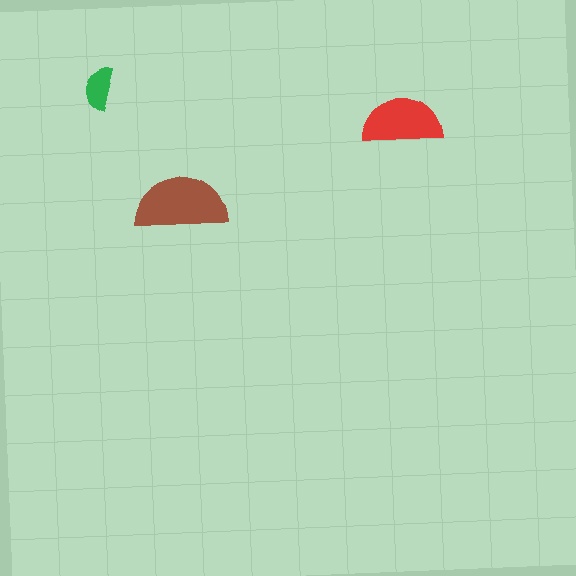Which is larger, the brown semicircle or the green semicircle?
The brown one.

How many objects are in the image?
There are 3 objects in the image.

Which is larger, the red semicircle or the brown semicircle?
The brown one.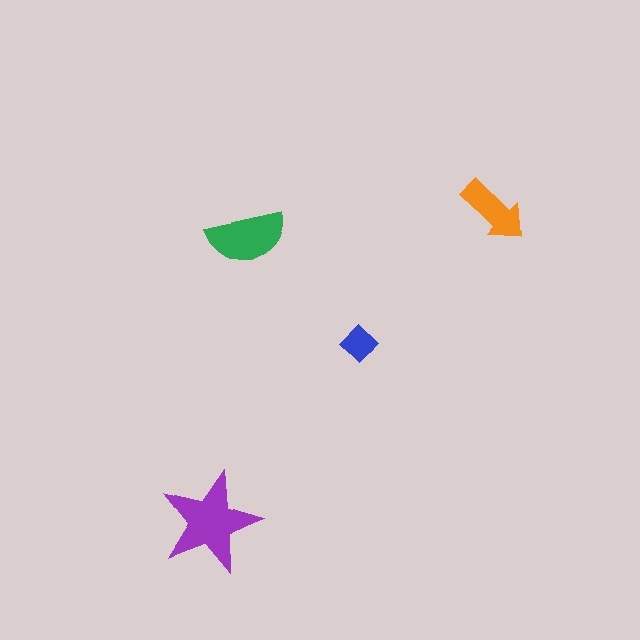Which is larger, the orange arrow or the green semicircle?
The green semicircle.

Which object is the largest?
The purple star.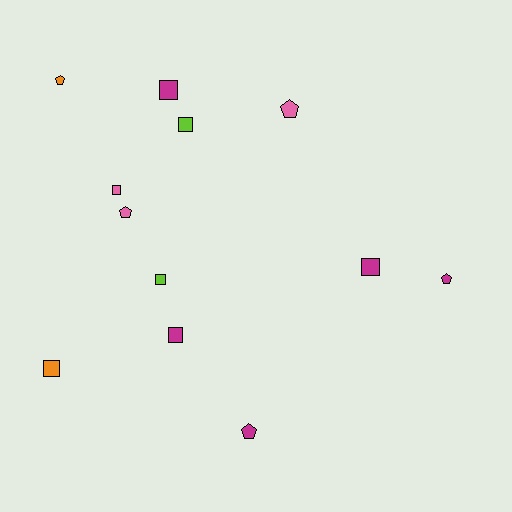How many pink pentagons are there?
There are 2 pink pentagons.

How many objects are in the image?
There are 12 objects.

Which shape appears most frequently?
Square, with 7 objects.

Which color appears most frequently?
Magenta, with 5 objects.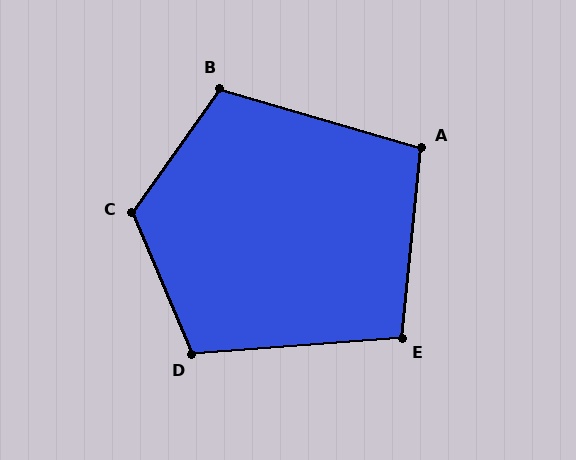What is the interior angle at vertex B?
Approximately 109 degrees (obtuse).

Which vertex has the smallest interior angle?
E, at approximately 100 degrees.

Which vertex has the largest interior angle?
C, at approximately 122 degrees.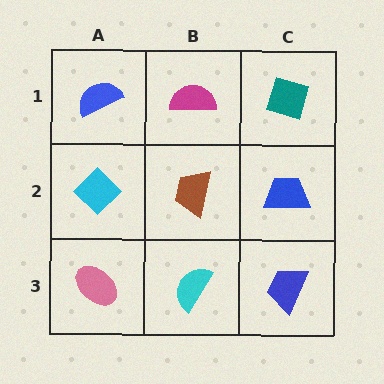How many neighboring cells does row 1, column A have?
2.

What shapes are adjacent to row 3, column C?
A blue trapezoid (row 2, column C), a cyan semicircle (row 3, column B).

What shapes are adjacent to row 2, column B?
A magenta semicircle (row 1, column B), a cyan semicircle (row 3, column B), a cyan diamond (row 2, column A), a blue trapezoid (row 2, column C).